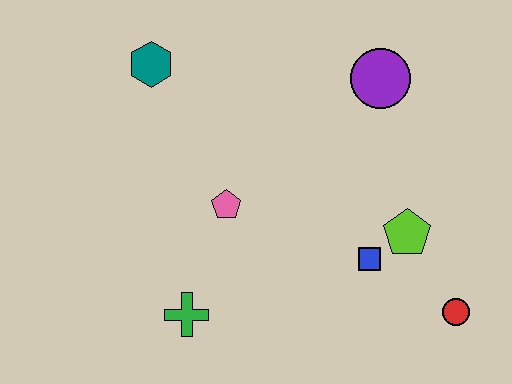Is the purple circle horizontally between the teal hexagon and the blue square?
No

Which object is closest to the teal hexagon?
The pink pentagon is closest to the teal hexagon.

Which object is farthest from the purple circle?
The green cross is farthest from the purple circle.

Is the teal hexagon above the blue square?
Yes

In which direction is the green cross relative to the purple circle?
The green cross is below the purple circle.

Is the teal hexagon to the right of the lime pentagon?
No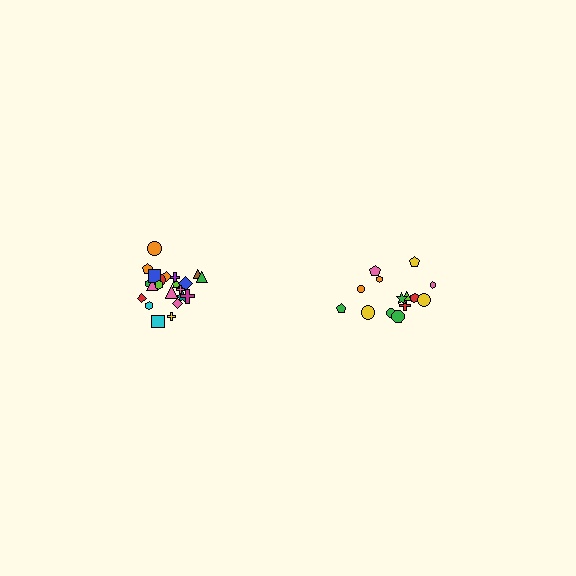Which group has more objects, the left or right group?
The left group.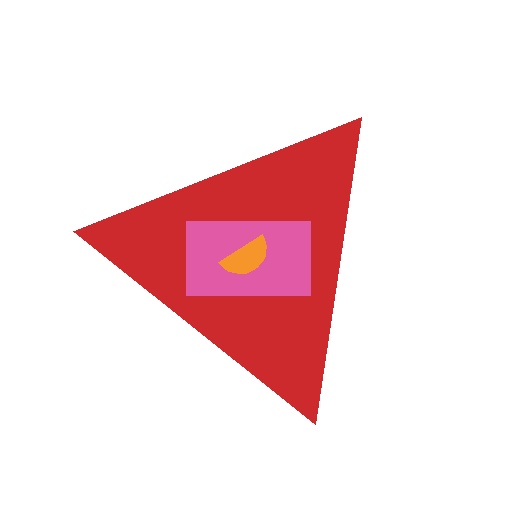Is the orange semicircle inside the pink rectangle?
Yes.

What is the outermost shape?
The red triangle.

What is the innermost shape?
The orange semicircle.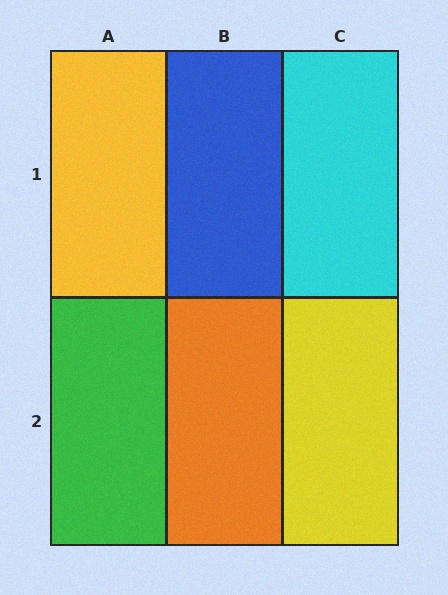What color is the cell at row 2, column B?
Orange.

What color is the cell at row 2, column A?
Green.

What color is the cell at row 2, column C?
Yellow.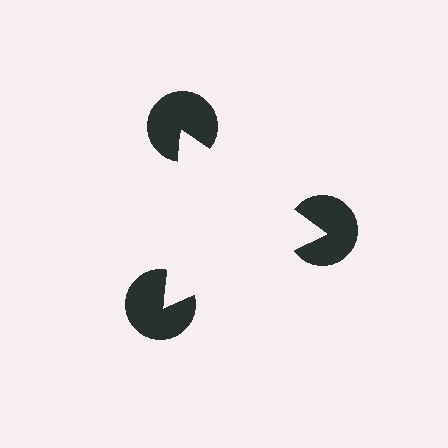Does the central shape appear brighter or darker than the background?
It typically appears slightly brighter than the background, even though no actual brightness change is drawn.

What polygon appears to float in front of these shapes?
An illusory triangle — its edges are inferred from the aligned wedge cuts in the pac-man discs, not physically drawn.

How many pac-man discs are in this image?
There are 3 — one at each vertex of the illusory triangle.